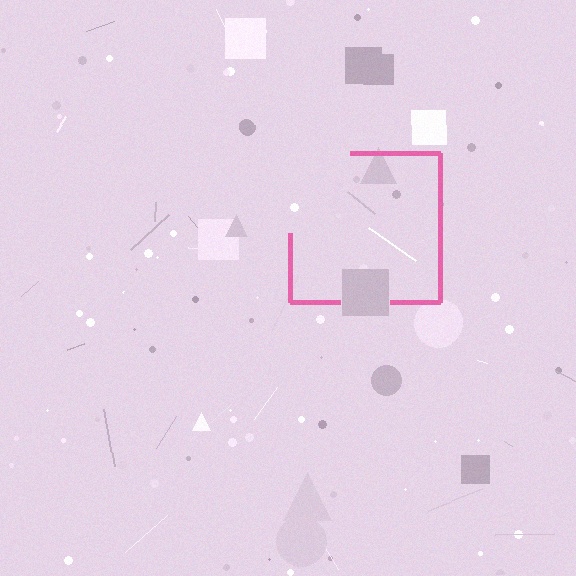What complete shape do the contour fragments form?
The contour fragments form a square.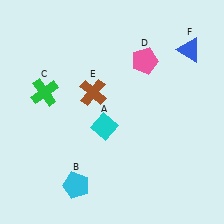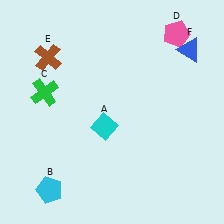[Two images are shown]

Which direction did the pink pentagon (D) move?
The pink pentagon (D) moved right.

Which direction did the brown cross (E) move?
The brown cross (E) moved left.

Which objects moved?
The objects that moved are: the cyan pentagon (B), the pink pentagon (D), the brown cross (E).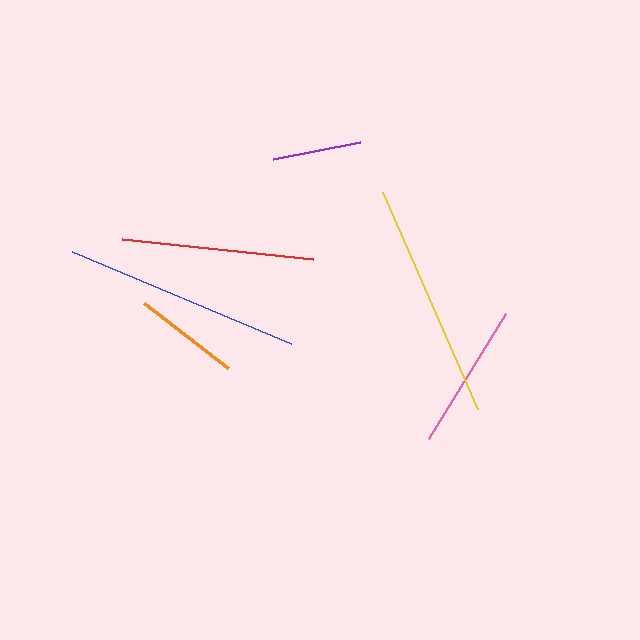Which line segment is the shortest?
The purple line is the shortest at approximately 89 pixels.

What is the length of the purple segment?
The purple segment is approximately 89 pixels long.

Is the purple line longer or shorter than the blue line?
The blue line is longer than the purple line.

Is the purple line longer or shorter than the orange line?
The orange line is longer than the purple line.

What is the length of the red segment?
The red segment is approximately 192 pixels long.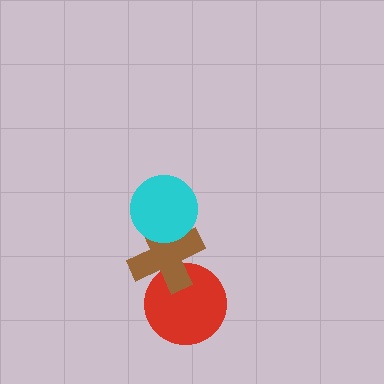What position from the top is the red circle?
The red circle is 3rd from the top.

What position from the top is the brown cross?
The brown cross is 2nd from the top.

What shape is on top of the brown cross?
The cyan circle is on top of the brown cross.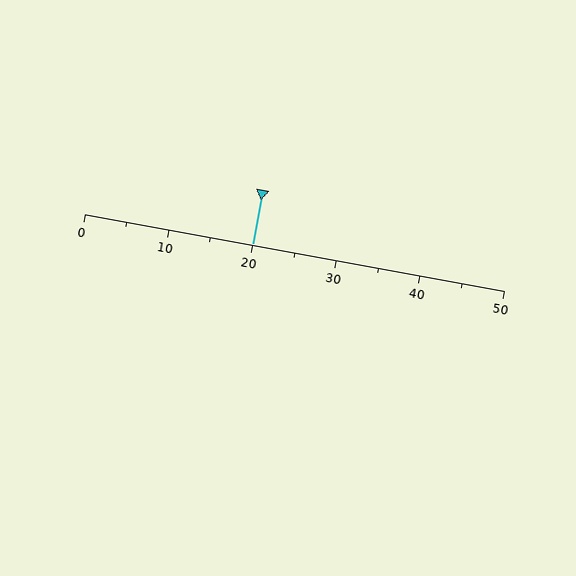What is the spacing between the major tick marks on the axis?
The major ticks are spaced 10 apart.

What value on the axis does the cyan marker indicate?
The marker indicates approximately 20.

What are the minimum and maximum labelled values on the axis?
The axis runs from 0 to 50.